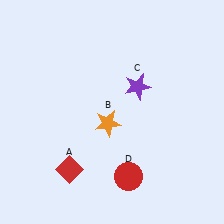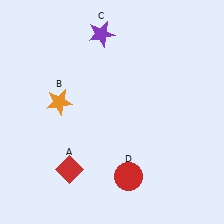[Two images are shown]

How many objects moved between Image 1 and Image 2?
2 objects moved between the two images.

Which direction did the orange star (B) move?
The orange star (B) moved left.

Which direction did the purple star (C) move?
The purple star (C) moved up.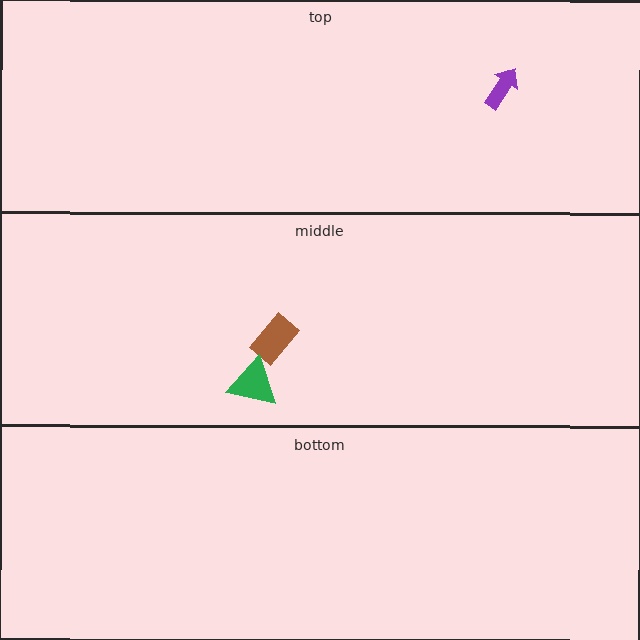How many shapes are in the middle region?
2.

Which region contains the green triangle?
The middle region.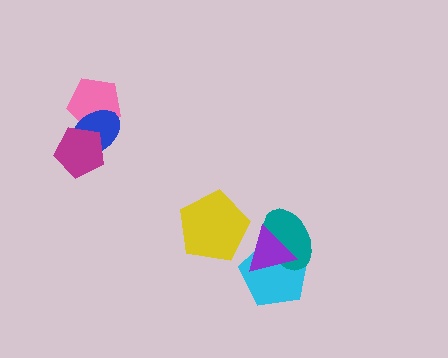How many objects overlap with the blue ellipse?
2 objects overlap with the blue ellipse.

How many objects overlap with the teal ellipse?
2 objects overlap with the teal ellipse.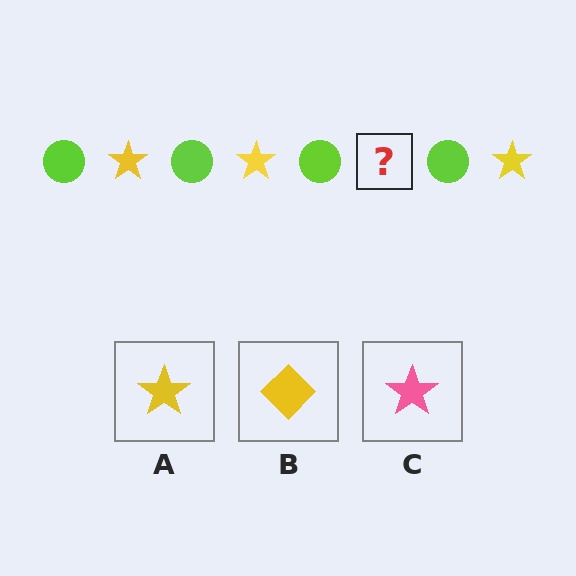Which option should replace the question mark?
Option A.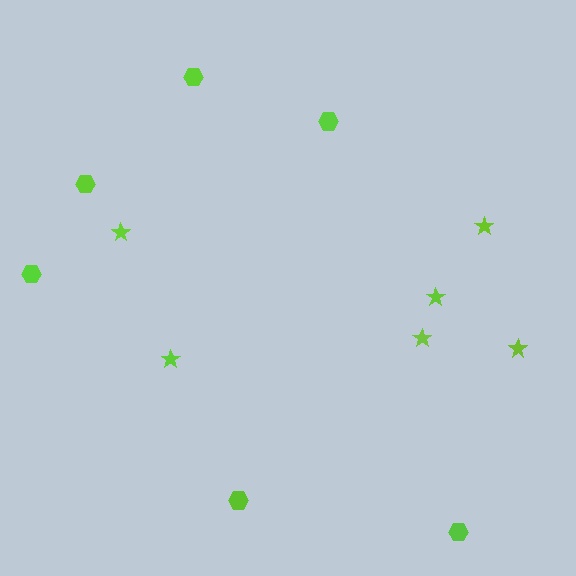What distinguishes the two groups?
There are 2 groups: one group of stars (6) and one group of hexagons (6).